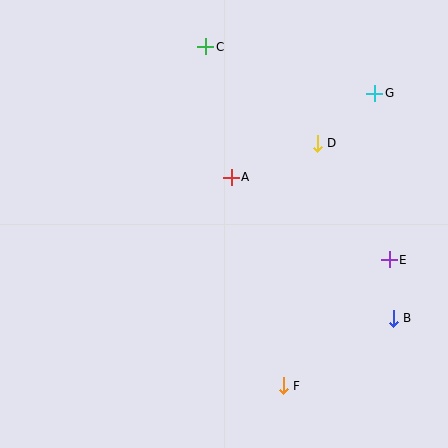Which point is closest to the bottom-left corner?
Point F is closest to the bottom-left corner.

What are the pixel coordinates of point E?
Point E is at (389, 260).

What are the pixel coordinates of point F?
Point F is at (283, 386).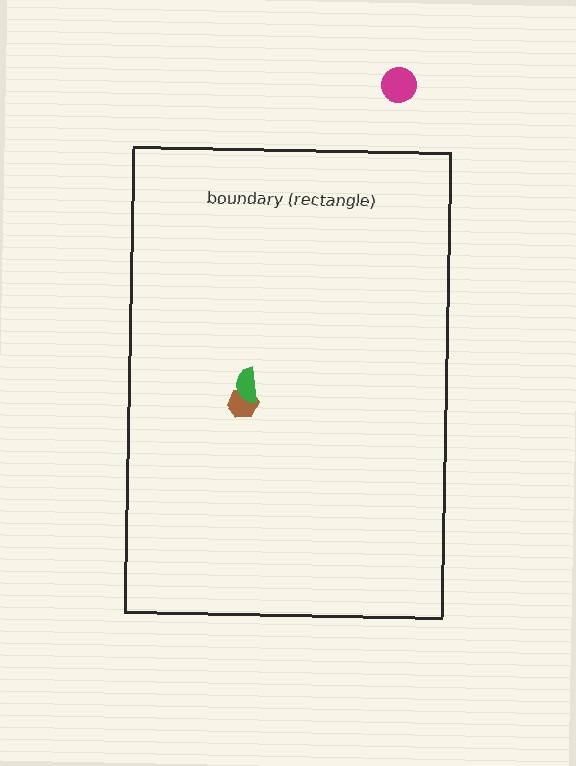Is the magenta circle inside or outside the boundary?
Outside.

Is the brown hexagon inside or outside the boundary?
Inside.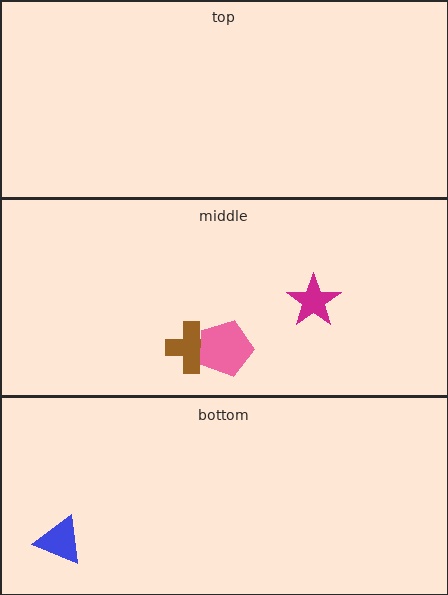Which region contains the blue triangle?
The bottom region.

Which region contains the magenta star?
The middle region.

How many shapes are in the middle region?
3.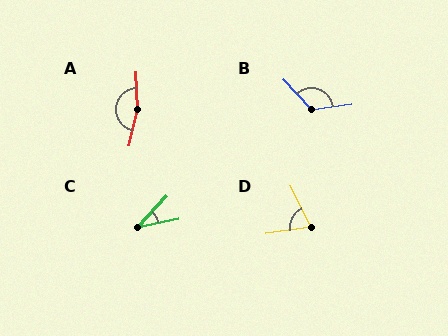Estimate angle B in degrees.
Approximately 125 degrees.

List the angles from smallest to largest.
C (35°), D (72°), B (125°), A (164°).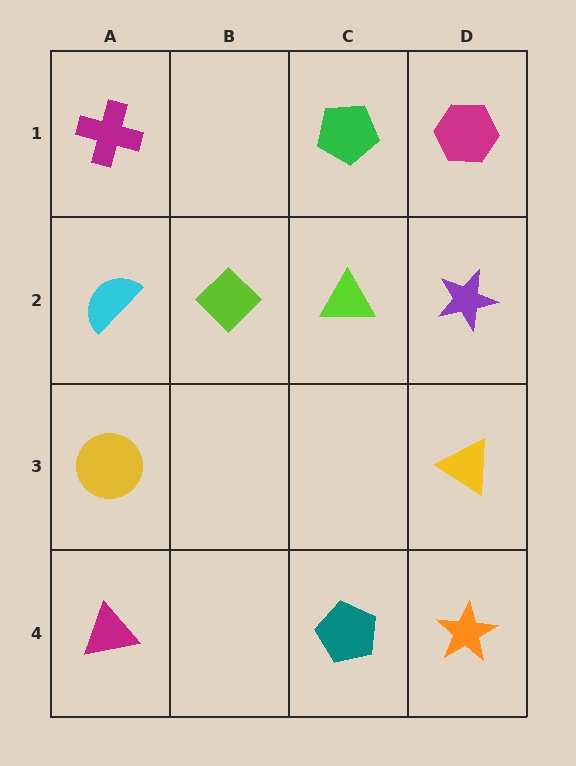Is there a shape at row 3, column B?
No, that cell is empty.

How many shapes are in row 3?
2 shapes.